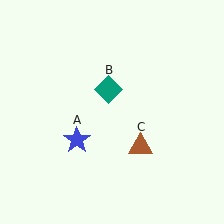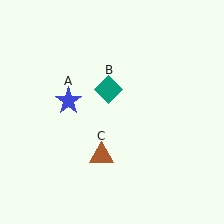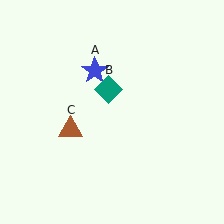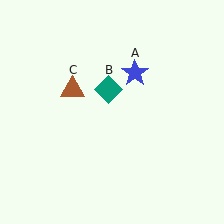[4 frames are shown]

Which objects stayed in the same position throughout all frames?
Teal diamond (object B) remained stationary.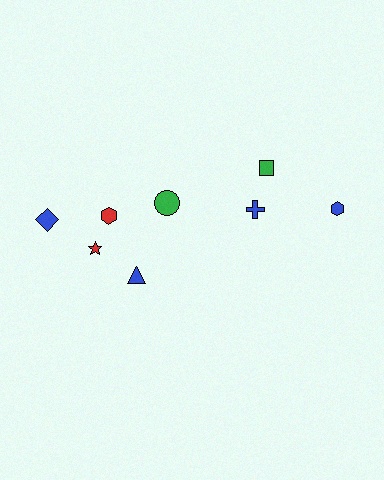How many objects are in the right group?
There are 3 objects.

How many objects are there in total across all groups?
There are 8 objects.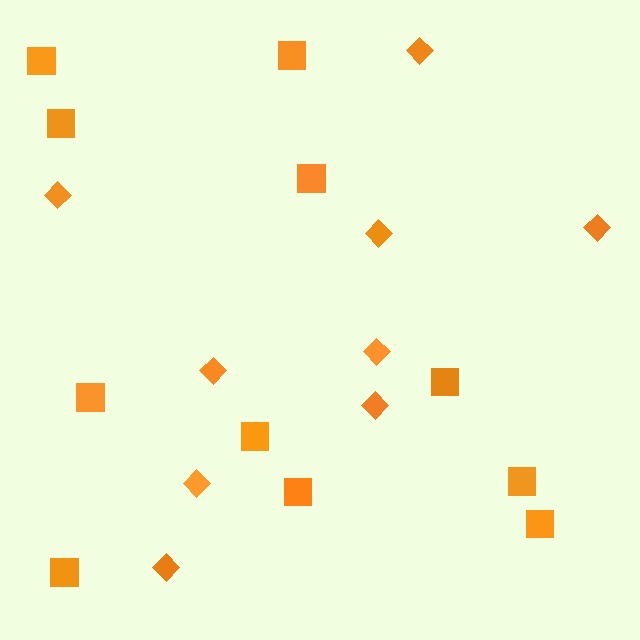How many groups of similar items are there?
There are 2 groups: one group of diamonds (9) and one group of squares (11).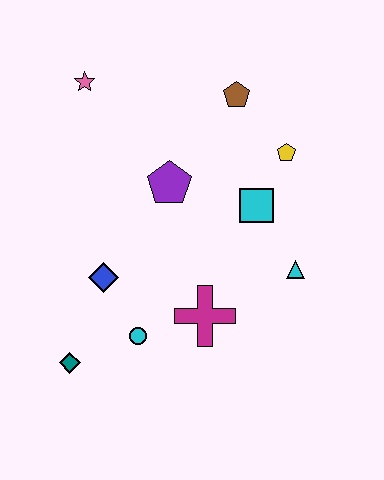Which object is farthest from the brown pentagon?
The teal diamond is farthest from the brown pentagon.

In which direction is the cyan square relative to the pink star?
The cyan square is to the right of the pink star.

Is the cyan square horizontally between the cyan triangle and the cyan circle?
Yes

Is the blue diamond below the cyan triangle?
Yes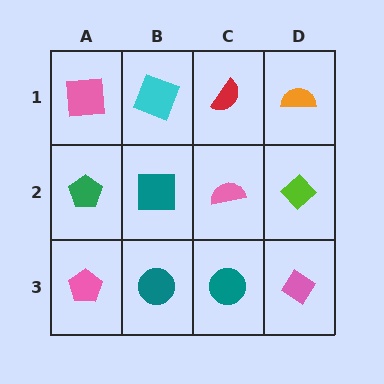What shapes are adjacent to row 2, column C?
A red semicircle (row 1, column C), a teal circle (row 3, column C), a teal square (row 2, column B), a lime diamond (row 2, column D).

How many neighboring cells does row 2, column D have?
3.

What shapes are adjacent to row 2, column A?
A pink square (row 1, column A), a pink pentagon (row 3, column A), a teal square (row 2, column B).